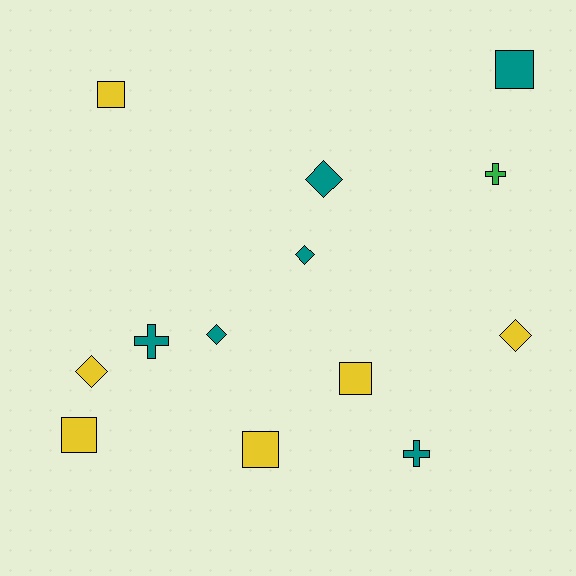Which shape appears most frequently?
Diamond, with 5 objects.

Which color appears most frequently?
Yellow, with 6 objects.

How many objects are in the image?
There are 13 objects.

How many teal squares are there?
There is 1 teal square.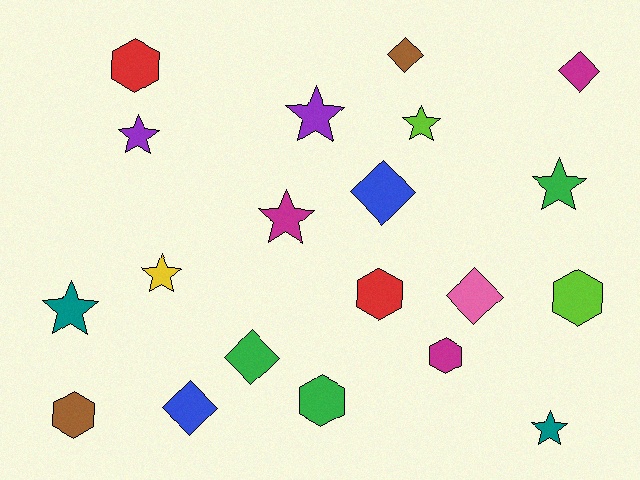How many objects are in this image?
There are 20 objects.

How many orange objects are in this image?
There are no orange objects.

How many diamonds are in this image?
There are 6 diamonds.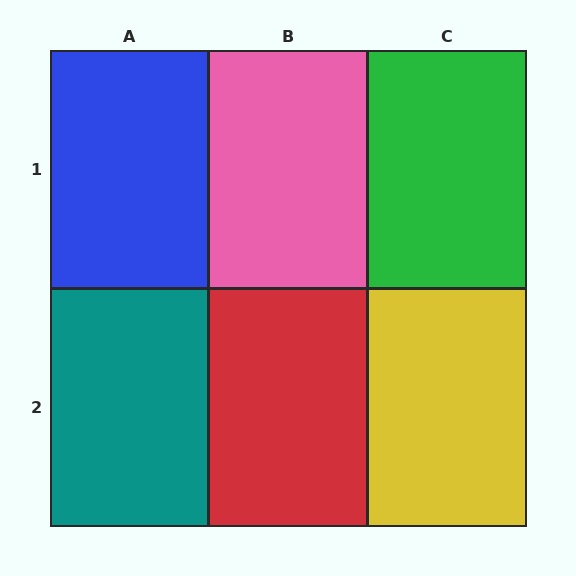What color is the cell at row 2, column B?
Red.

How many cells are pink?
1 cell is pink.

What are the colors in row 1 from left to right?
Blue, pink, green.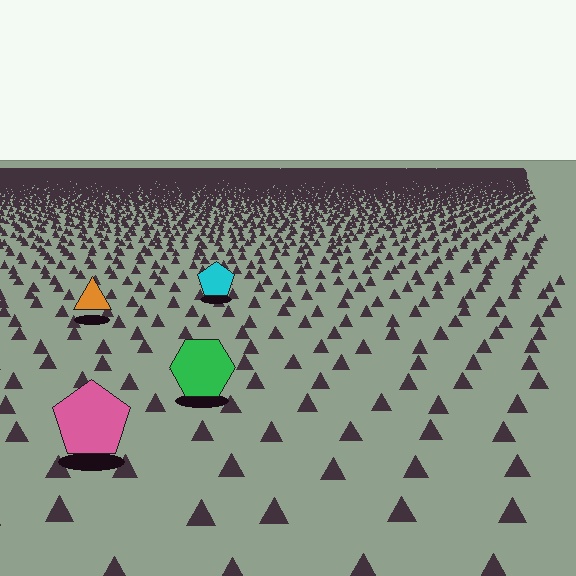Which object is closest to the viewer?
The pink pentagon is closest. The texture marks near it are larger and more spread out.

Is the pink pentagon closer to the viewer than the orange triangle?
Yes. The pink pentagon is closer — you can tell from the texture gradient: the ground texture is coarser near it.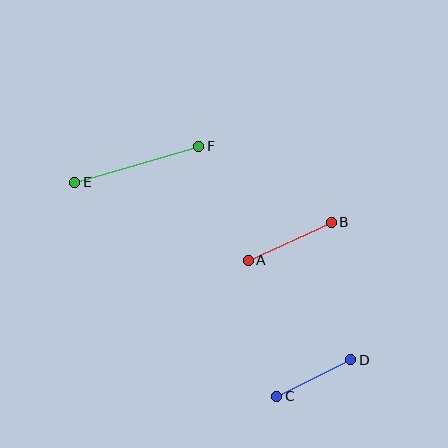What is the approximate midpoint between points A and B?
The midpoint is at approximately (290, 241) pixels.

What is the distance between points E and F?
The distance is approximately 129 pixels.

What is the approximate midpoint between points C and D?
The midpoint is at approximately (314, 378) pixels.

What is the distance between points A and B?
The distance is approximately 91 pixels.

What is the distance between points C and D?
The distance is approximately 83 pixels.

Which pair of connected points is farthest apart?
Points E and F are farthest apart.